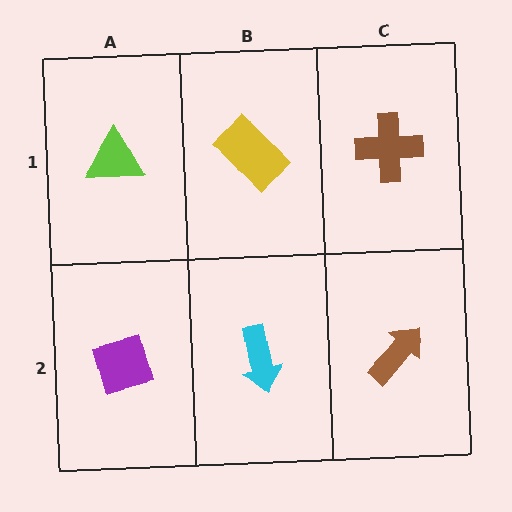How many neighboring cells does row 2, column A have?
2.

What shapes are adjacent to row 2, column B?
A yellow rectangle (row 1, column B), a purple diamond (row 2, column A), a brown arrow (row 2, column C).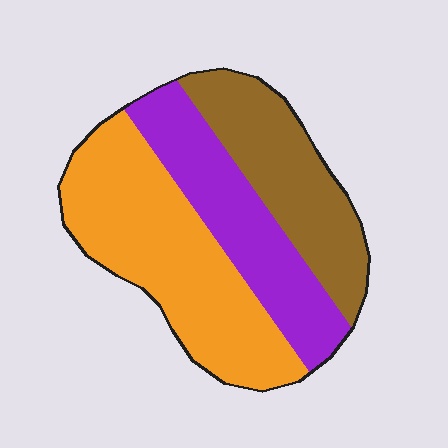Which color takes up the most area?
Orange, at roughly 45%.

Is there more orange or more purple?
Orange.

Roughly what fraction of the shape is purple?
Purple covers around 30% of the shape.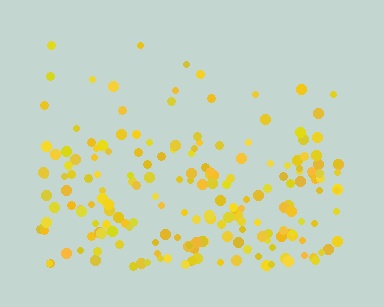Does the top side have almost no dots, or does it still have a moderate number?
Still a moderate number, just noticeably fewer than the bottom.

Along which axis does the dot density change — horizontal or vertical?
Vertical.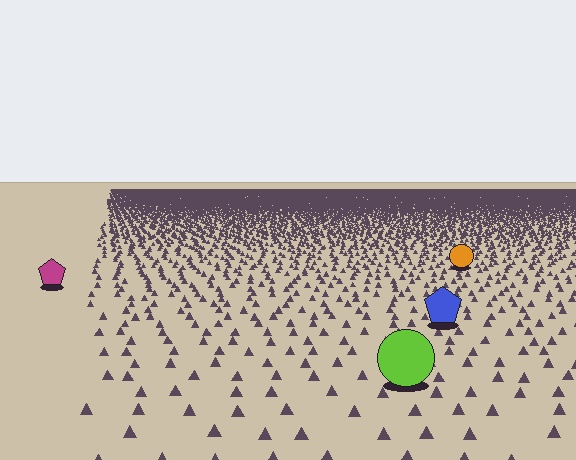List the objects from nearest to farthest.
From nearest to farthest: the lime circle, the blue pentagon, the magenta pentagon, the orange circle.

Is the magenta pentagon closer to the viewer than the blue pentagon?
No. The blue pentagon is closer — you can tell from the texture gradient: the ground texture is coarser near it.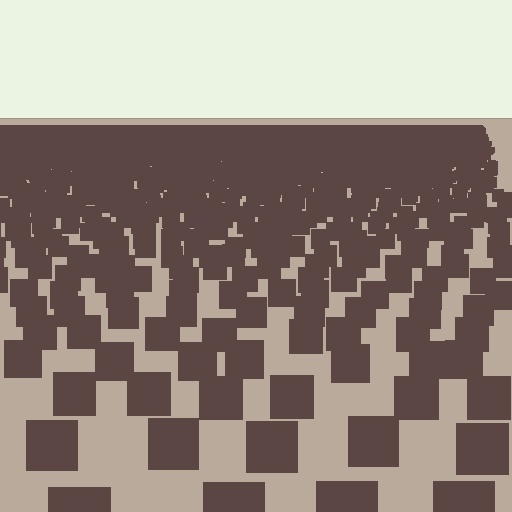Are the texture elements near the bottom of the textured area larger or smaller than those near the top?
Larger. Near the bottom, elements are closer to the viewer and appear at a bigger on-screen size.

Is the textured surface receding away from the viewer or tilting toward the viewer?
The surface is receding away from the viewer. Texture elements get smaller and denser toward the top.